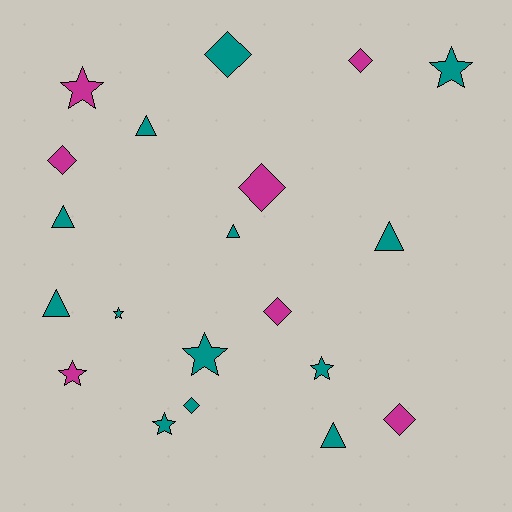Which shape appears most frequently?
Star, with 7 objects.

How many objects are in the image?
There are 20 objects.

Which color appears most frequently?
Teal, with 13 objects.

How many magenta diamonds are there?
There are 5 magenta diamonds.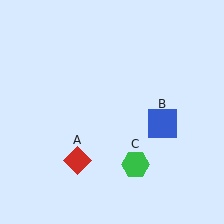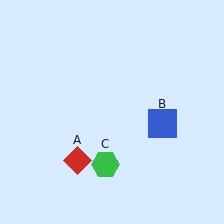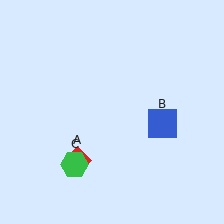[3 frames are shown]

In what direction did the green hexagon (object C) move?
The green hexagon (object C) moved left.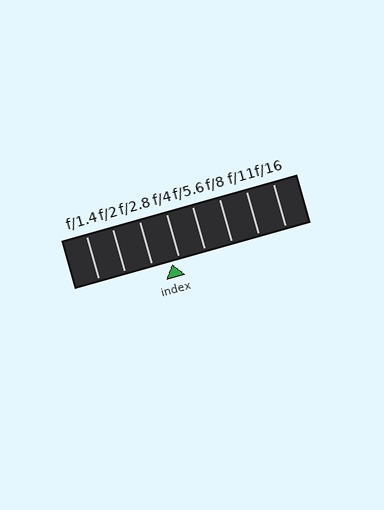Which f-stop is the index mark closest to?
The index mark is closest to f/4.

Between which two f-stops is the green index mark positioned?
The index mark is between f/2.8 and f/4.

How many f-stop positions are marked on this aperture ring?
There are 8 f-stop positions marked.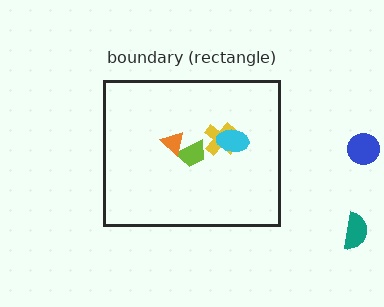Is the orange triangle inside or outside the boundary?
Inside.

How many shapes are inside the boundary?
4 inside, 2 outside.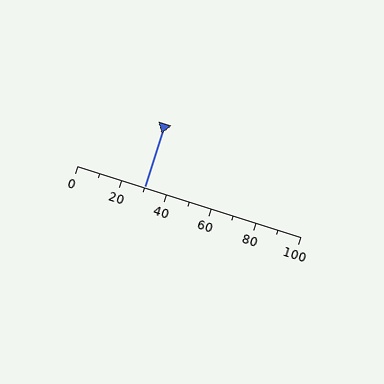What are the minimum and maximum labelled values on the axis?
The axis runs from 0 to 100.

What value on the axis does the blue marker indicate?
The marker indicates approximately 30.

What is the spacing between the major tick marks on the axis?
The major ticks are spaced 20 apart.